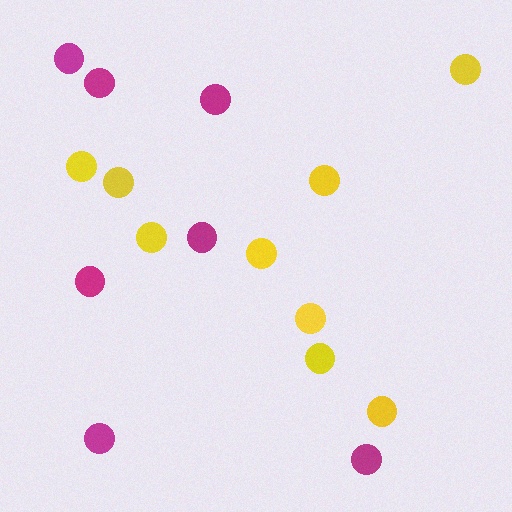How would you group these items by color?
There are 2 groups: one group of magenta circles (7) and one group of yellow circles (9).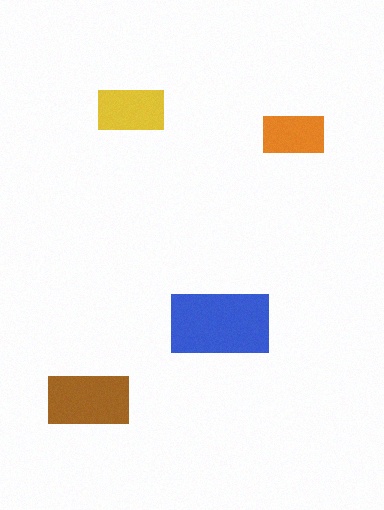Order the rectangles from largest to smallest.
the blue one, the brown one, the yellow one, the orange one.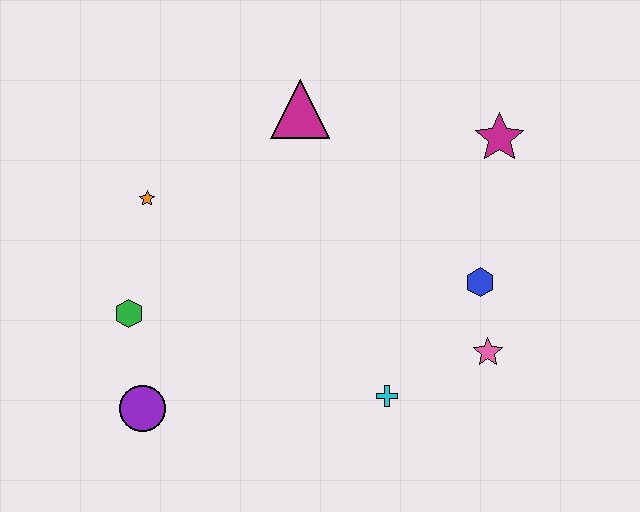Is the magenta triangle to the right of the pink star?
No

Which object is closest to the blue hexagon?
The pink star is closest to the blue hexagon.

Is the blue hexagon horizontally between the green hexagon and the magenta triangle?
No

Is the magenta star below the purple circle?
No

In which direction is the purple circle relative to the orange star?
The purple circle is below the orange star.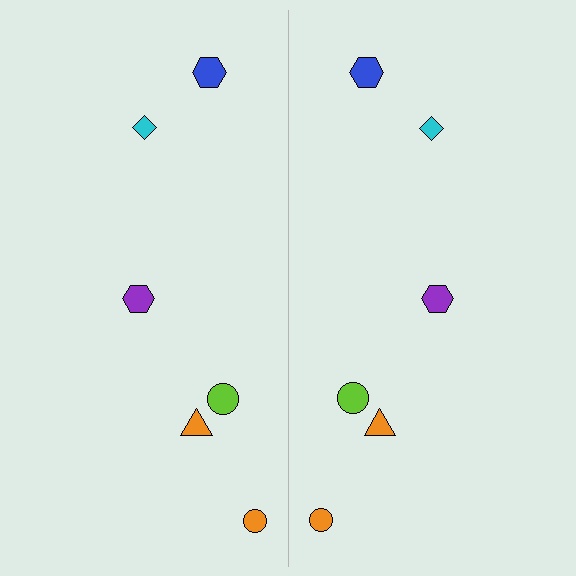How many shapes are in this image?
There are 12 shapes in this image.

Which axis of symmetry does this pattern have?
The pattern has a vertical axis of symmetry running through the center of the image.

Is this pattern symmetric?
Yes, this pattern has bilateral (reflection) symmetry.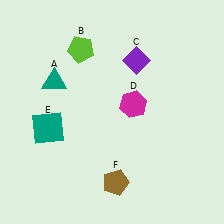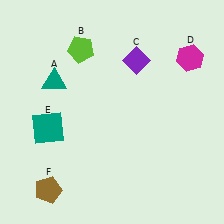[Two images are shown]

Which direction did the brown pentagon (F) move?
The brown pentagon (F) moved left.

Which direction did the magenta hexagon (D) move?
The magenta hexagon (D) moved right.